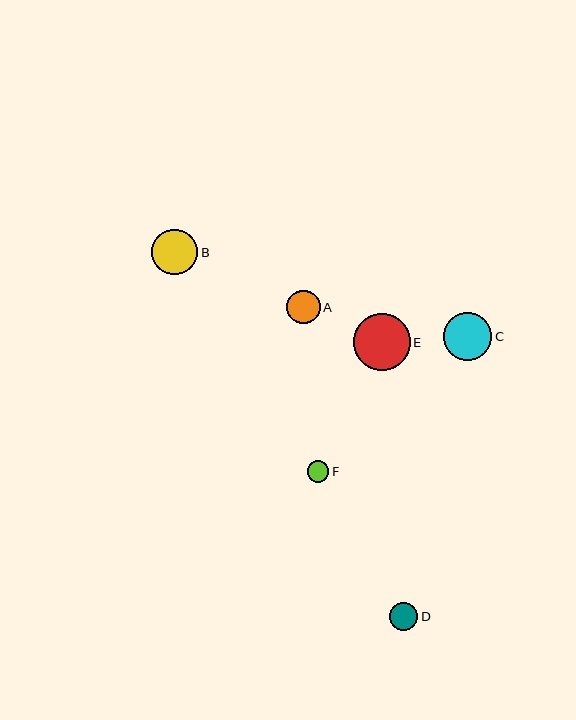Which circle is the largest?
Circle E is the largest with a size of approximately 57 pixels.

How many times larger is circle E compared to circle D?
Circle E is approximately 2.0 times the size of circle D.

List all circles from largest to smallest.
From largest to smallest: E, C, B, A, D, F.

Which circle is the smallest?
Circle F is the smallest with a size of approximately 21 pixels.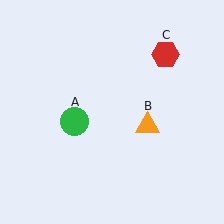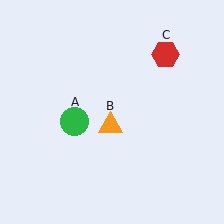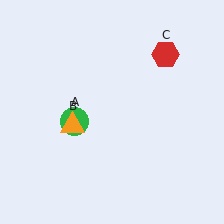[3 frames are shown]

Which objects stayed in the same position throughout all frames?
Green circle (object A) and red hexagon (object C) remained stationary.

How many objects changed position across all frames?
1 object changed position: orange triangle (object B).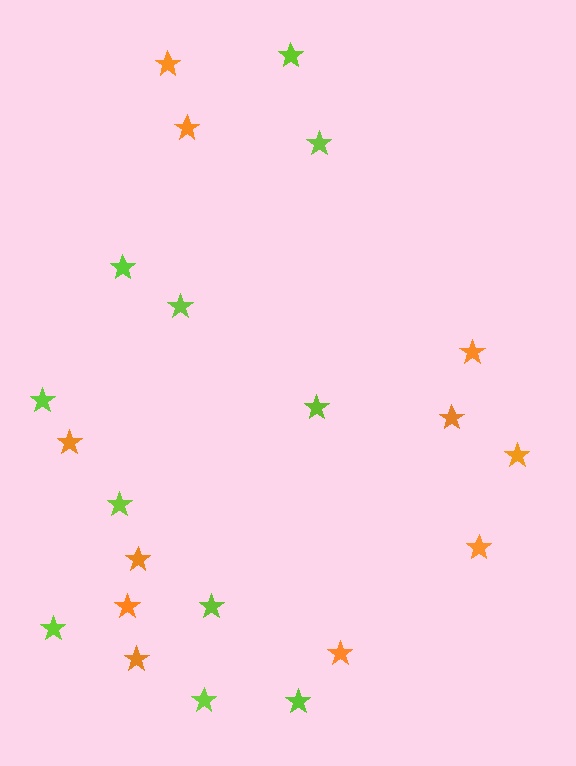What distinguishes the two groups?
There are 2 groups: one group of lime stars (11) and one group of orange stars (11).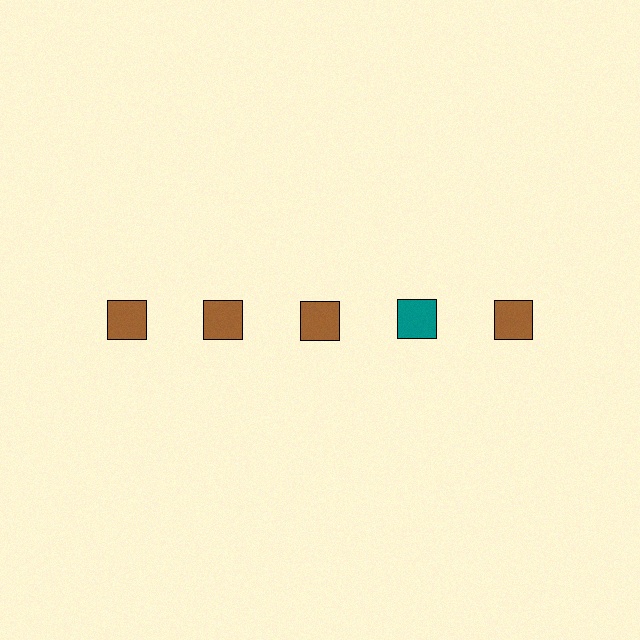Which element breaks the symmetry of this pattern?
The teal square in the top row, second from right column breaks the symmetry. All other shapes are brown squares.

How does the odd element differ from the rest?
It has a different color: teal instead of brown.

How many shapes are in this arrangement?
There are 5 shapes arranged in a grid pattern.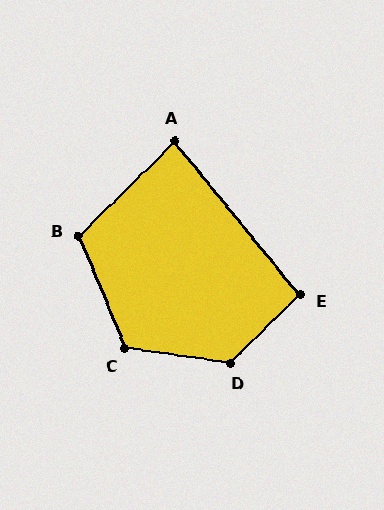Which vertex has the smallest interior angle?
A, at approximately 85 degrees.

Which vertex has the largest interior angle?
D, at approximately 127 degrees.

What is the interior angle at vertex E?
Approximately 95 degrees (obtuse).